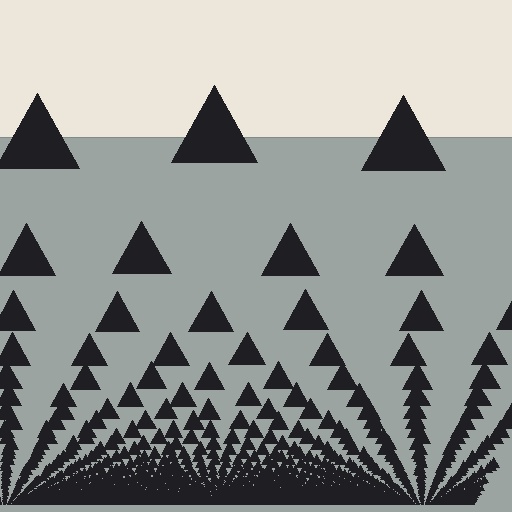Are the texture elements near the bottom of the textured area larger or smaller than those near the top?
Smaller. The gradient is inverted — elements near the bottom are smaller and denser.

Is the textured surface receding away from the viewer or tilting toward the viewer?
The surface appears to tilt toward the viewer. Texture elements get larger and sparser toward the top.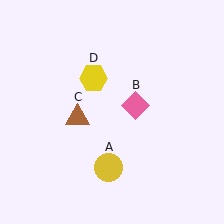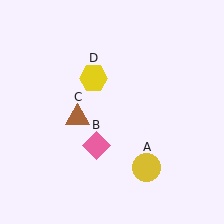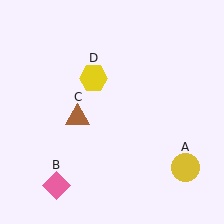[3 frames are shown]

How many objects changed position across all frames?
2 objects changed position: yellow circle (object A), pink diamond (object B).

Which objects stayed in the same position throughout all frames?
Brown triangle (object C) and yellow hexagon (object D) remained stationary.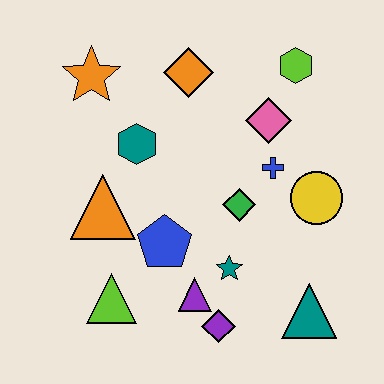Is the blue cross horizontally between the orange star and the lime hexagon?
Yes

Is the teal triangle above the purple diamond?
Yes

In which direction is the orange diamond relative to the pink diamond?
The orange diamond is to the left of the pink diamond.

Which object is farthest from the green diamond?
The orange star is farthest from the green diamond.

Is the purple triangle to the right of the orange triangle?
Yes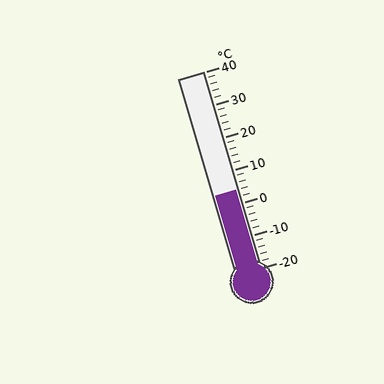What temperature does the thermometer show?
The thermometer shows approximately 4°C.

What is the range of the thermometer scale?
The thermometer scale ranges from -20°C to 40°C.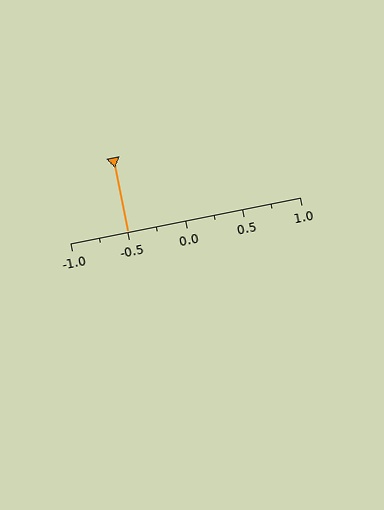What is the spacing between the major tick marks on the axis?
The major ticks are spaced 0.5 apart.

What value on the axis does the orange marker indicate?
The marker indicates approximately -0.5.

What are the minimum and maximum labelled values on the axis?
The axis runs from -1.0 to 1.0.